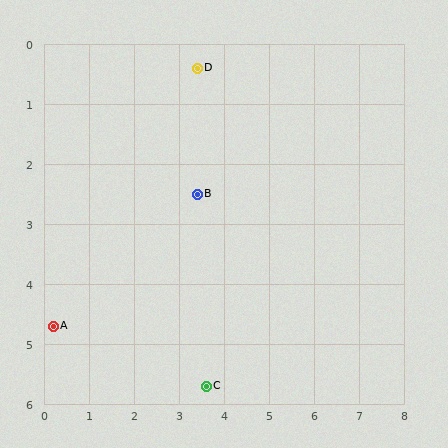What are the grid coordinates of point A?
Point A is at approximately (0.2, 4.7).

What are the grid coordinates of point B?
Point B is at approximately (3.4, 2.5).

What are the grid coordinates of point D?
Point D is at approximately (3.4, 0.4).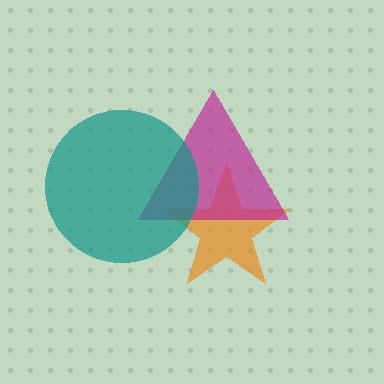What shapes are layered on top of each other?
The layered shapes are: an orange star, a magenta triangle, a teal circle.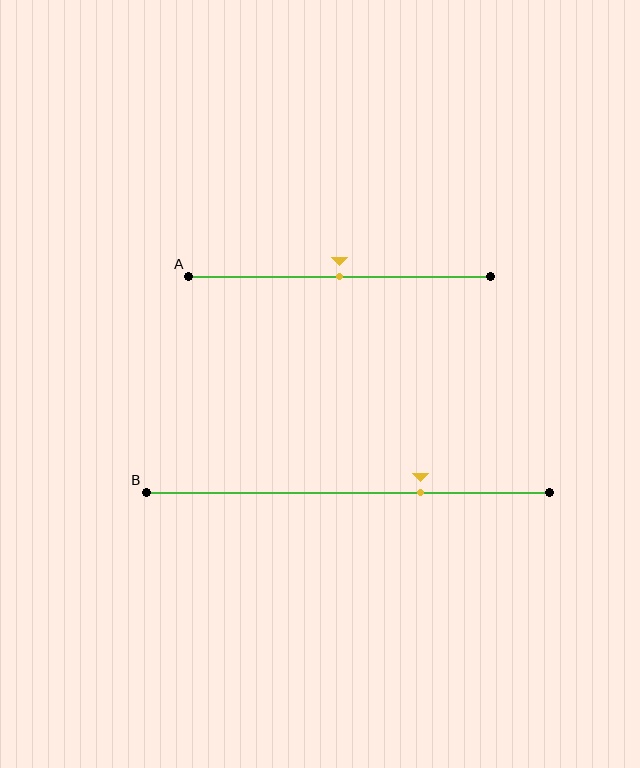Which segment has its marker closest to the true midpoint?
Segment A has its marker closest to the true midpoint.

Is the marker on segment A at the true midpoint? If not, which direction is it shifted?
Yes, the marker on segment A is at the true midpoint.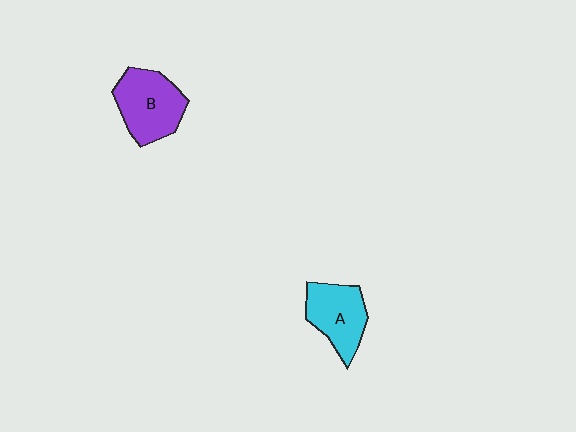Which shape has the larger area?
Shape B (purple).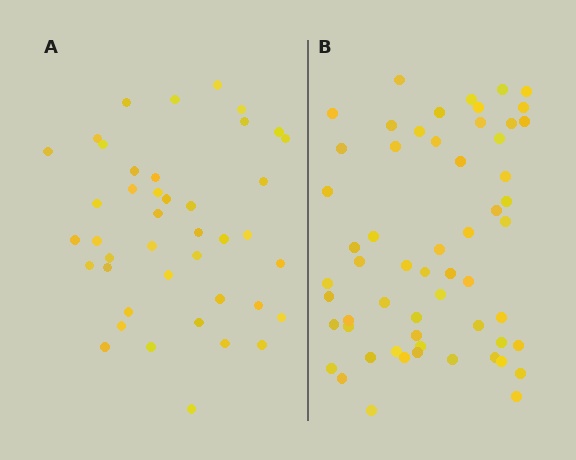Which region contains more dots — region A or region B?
Region B (the right region) has more dots.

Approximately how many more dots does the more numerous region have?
Region B has approximately 15 more dots than region A.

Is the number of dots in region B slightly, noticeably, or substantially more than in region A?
Region B has noticeably more, but not dramatically so. The ratio is roughly 1.4 to 1.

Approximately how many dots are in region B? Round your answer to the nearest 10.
About 60 dots. (The exact count is 58, which rounds to 60.)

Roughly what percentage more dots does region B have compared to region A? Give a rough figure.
About 40% more.